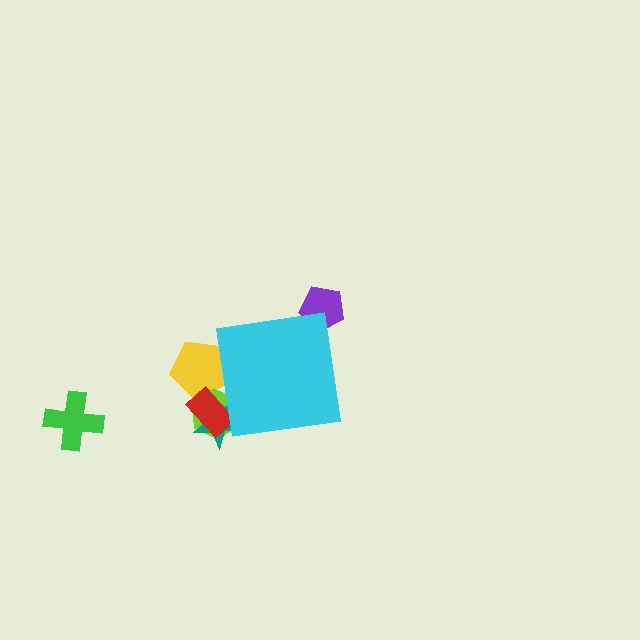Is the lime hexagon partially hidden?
Yes, the lime hexagon is partially hidden behind the cyan square.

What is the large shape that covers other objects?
A cyan square.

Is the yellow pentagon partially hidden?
Yes, the yellow pentagon is partially hidden behind the cyan square.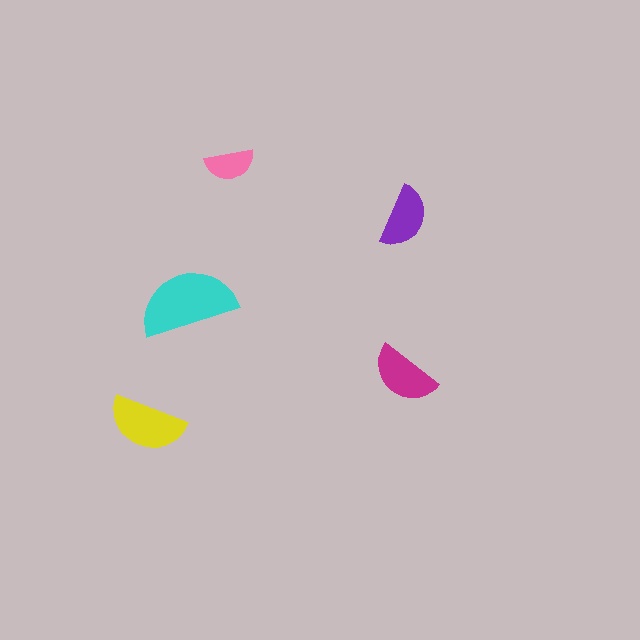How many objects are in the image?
There are 5 objects in the image.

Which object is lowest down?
The yellow semicircle is bottommost.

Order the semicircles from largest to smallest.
the cyan one, the yellow one, the magenta one, the purple one, the pink one.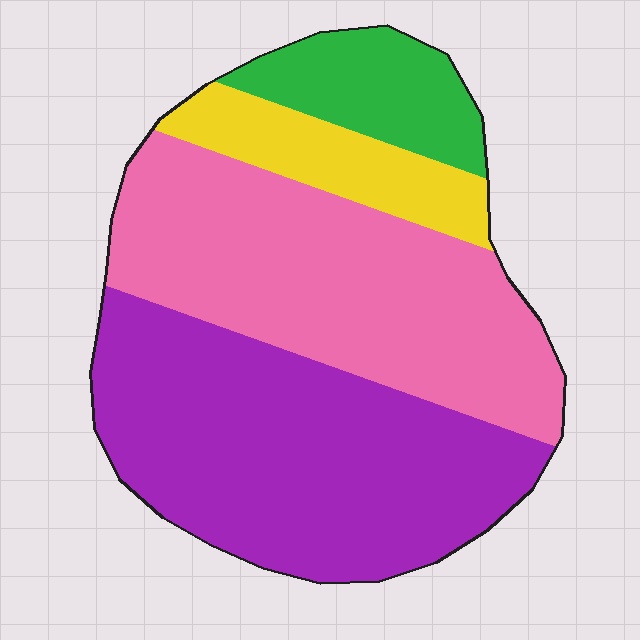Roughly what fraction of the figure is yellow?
Yellow covers 11% of the figure.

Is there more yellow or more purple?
Purple.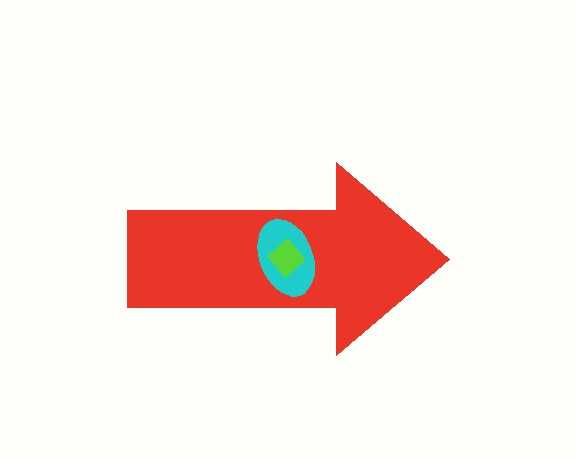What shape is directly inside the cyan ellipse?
The lime diamond.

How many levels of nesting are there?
3.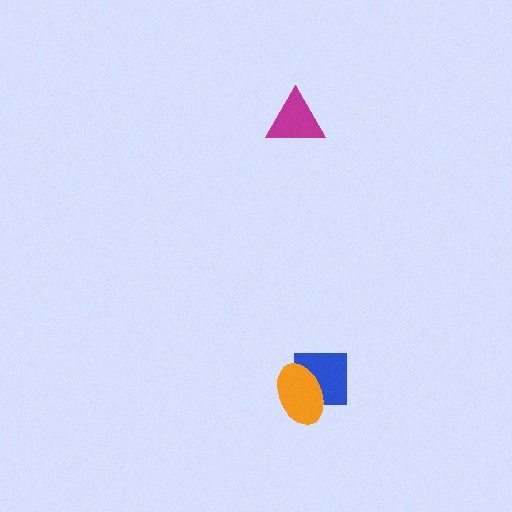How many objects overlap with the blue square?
1 object overlaps with the blue square.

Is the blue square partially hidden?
Yes, it is partially covered by another shape.